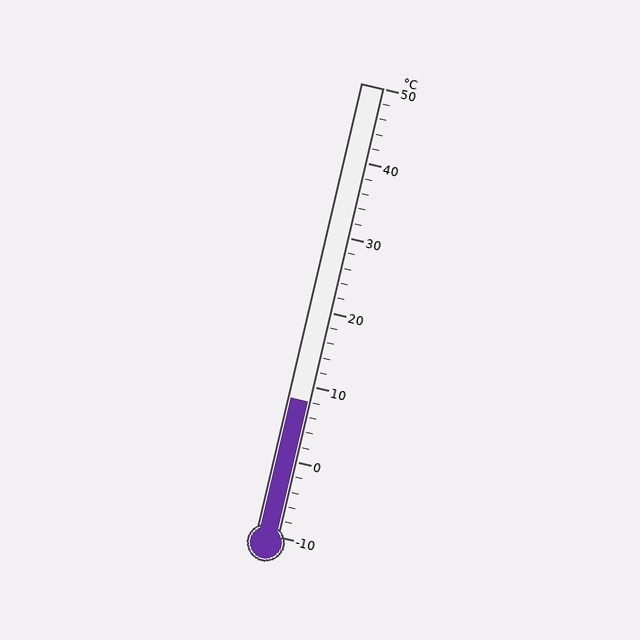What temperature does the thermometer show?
The thermometer shows approximately 8°C.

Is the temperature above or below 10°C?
The temperature is below 10°C.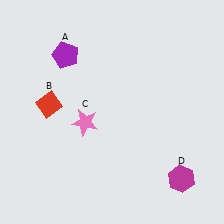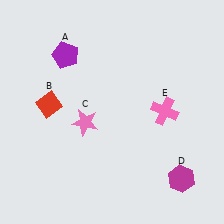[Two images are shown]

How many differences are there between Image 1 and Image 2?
There is 1 difference between the two images.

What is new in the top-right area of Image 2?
A pink cross (E) was added in the top-right area of Image 2.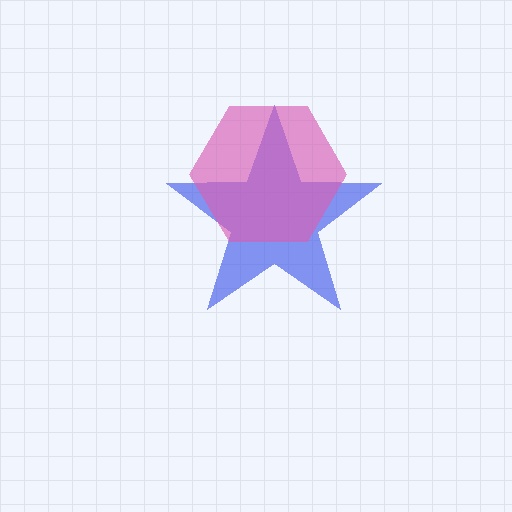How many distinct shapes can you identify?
There are 2 distinct shapes: a blue star, a pink hexagon.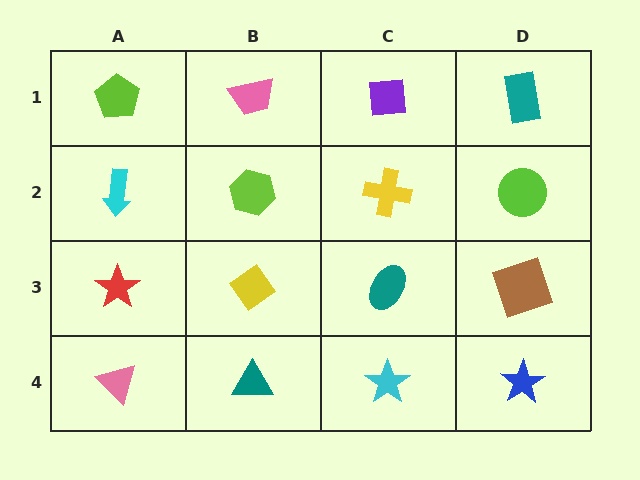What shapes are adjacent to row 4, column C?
A teal ellipse (row 3, column C), a teal triangle (row 4, column B), a blue star (row 4, column D).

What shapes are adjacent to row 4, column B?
A yellow diamond (row 3, column B), a pink triangle (row 4, column A), a cyan star (row 4, column C).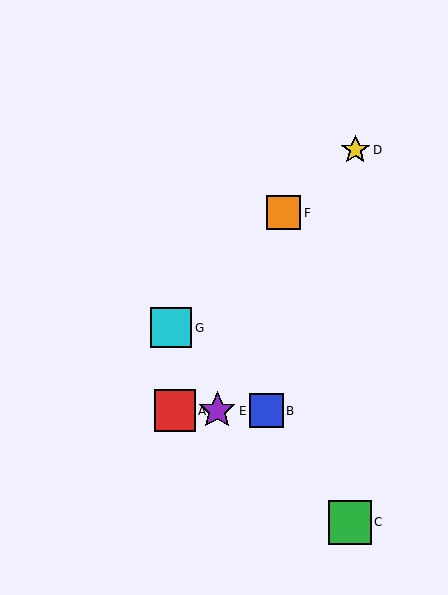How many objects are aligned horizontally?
3 objects (A, B, E) are aligned horizontally.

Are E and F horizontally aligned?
No, E is at y≈411 and F is at y≈213.